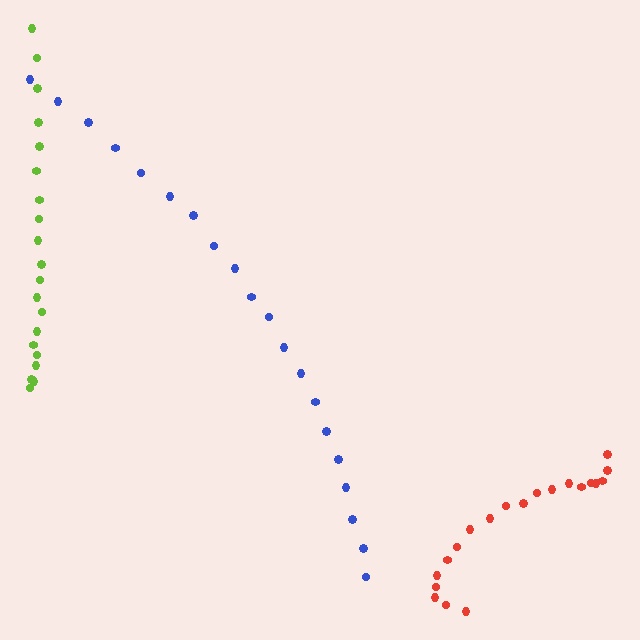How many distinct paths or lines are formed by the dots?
There are 3 distinct paths.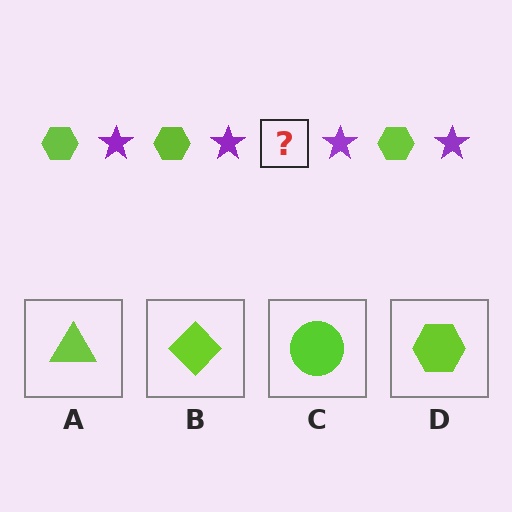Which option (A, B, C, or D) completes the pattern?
D.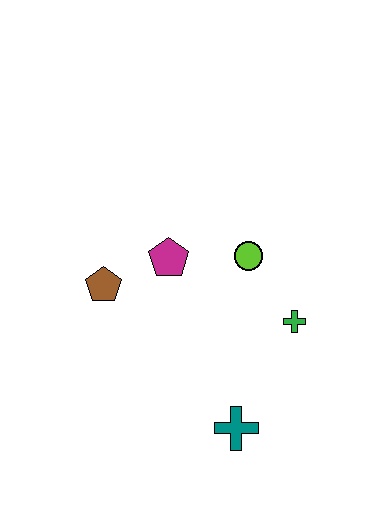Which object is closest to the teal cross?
The green cross is closest to the teal cross.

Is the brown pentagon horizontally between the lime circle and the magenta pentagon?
No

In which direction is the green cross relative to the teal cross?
The green cross is above the teal cross.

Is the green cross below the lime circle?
Yes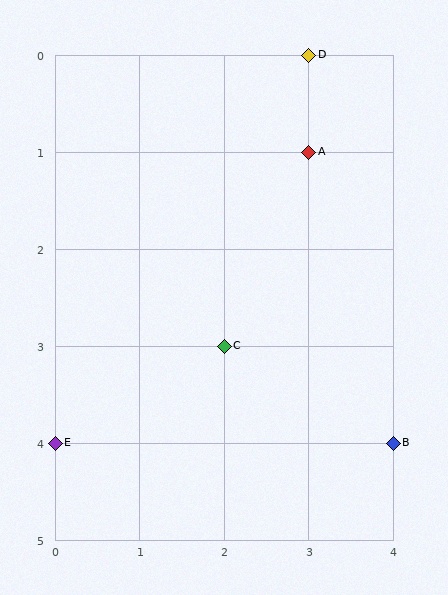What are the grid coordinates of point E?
Point E is at grid coordinates (0, 4).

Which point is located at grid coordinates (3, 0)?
Point D is at (3, 0).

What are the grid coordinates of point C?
Point C is at grid coordinates (2, 3).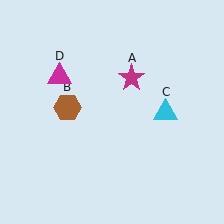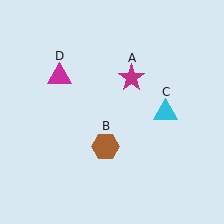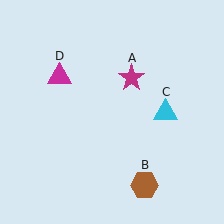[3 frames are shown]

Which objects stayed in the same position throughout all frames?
Magenta star (object A) and cyan triangle (object C) and magenta triangle (object D) remained stationary.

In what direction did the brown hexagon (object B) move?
The brown hexagon (object B) moved down and to the right.